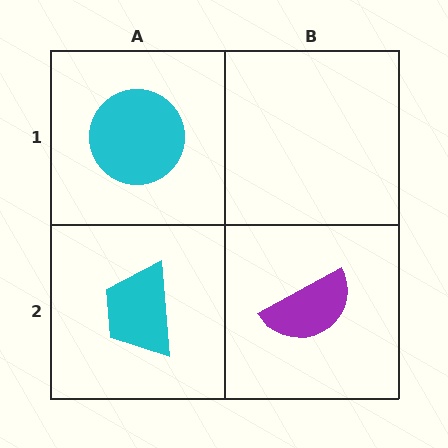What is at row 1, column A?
A cyan circle.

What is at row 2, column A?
A cyan trapezoid.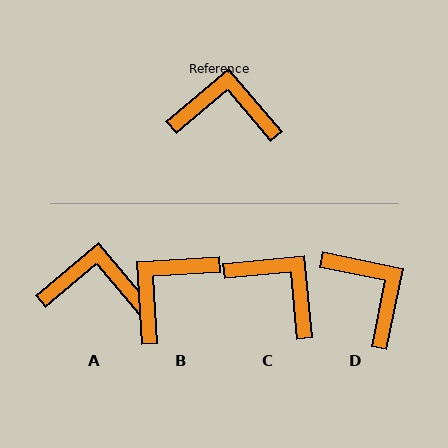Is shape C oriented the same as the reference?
No, it is off by about 35 degrees.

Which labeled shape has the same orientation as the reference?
A.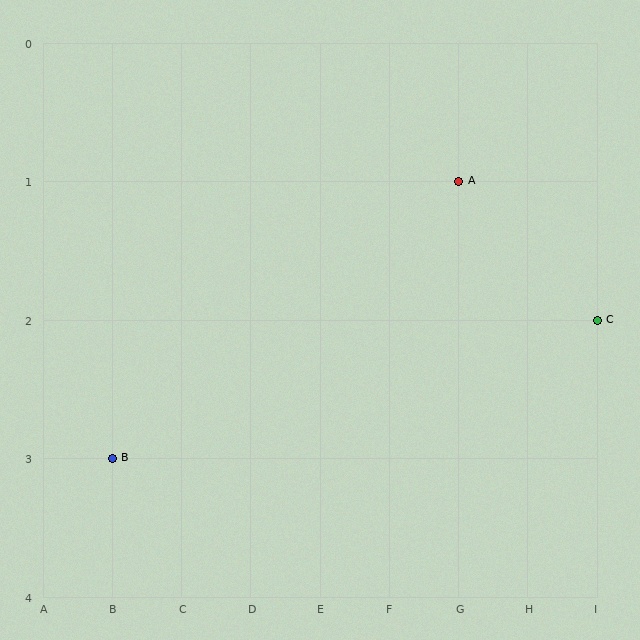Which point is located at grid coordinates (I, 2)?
Point C is at (I, 2).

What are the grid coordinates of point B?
Point B is at grid coordinates (B, 3).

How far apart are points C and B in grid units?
Points C and B are 7 columns and 1 row apart (about 7.1 grid units diagonally).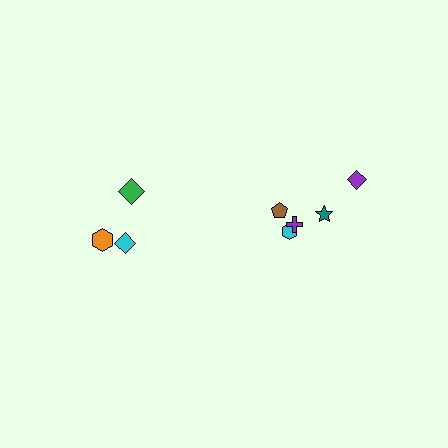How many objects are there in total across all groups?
There are 8 objects.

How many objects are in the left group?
There are 3 objects.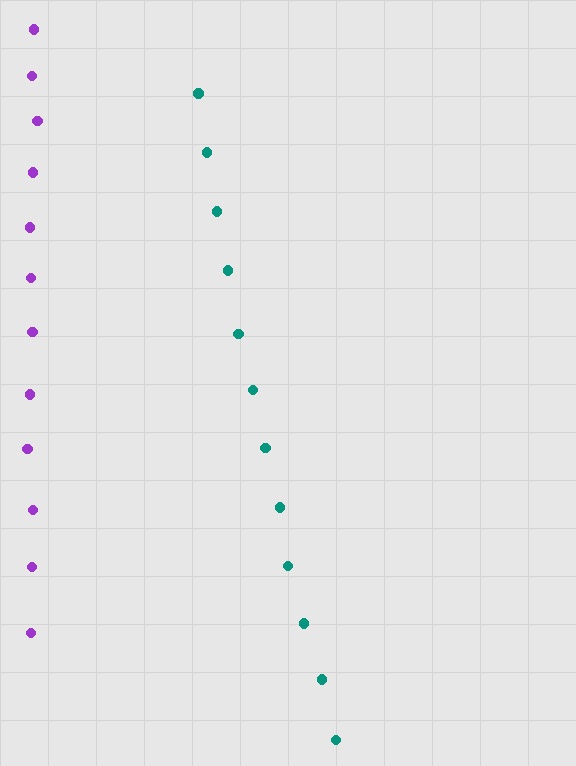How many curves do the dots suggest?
There are 2 distinct paths.